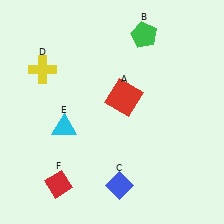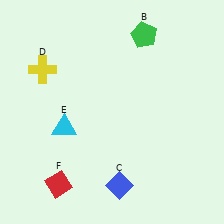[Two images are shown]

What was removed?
The red square (A) was removed in Image 2.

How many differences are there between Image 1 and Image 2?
There is 1 difference between the two images.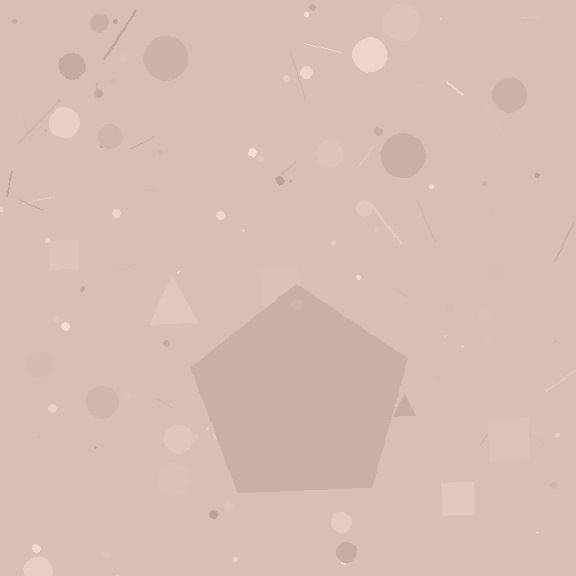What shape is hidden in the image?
A pentagon is hidden in the image.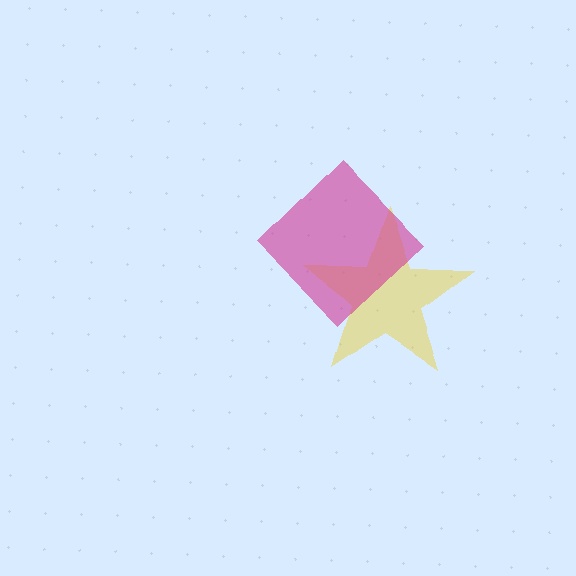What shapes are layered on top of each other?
The layered shapes are: a yellow star, a magenta diamond.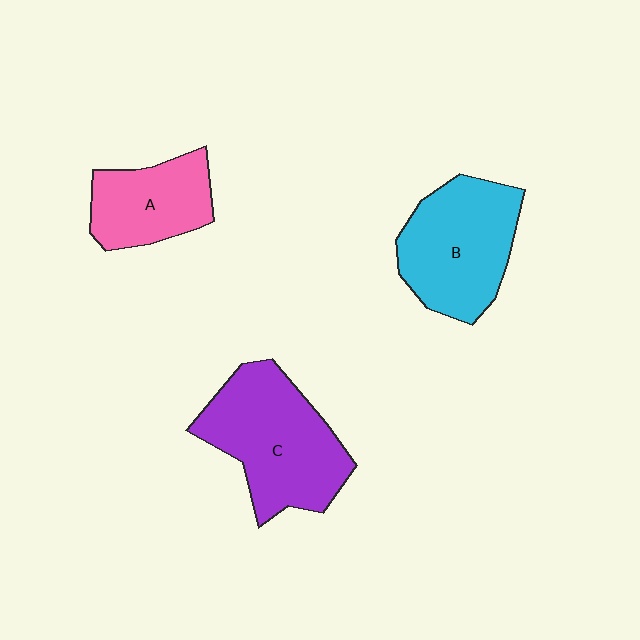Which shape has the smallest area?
Shape A (pink).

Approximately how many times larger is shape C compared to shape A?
Approximately 1.6 times.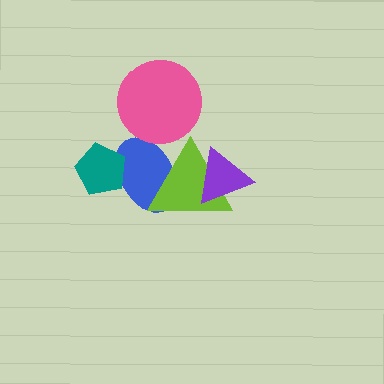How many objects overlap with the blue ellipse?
2 objects overlap with the blue ellipse.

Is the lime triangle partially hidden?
Yes, it is partially covered by another shape.